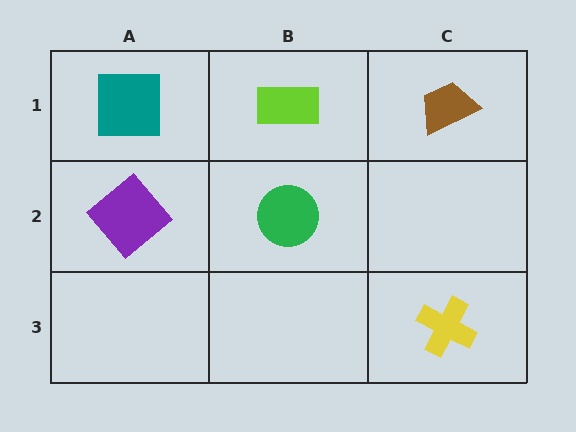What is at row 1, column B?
A lime rectangle.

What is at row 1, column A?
A teal square.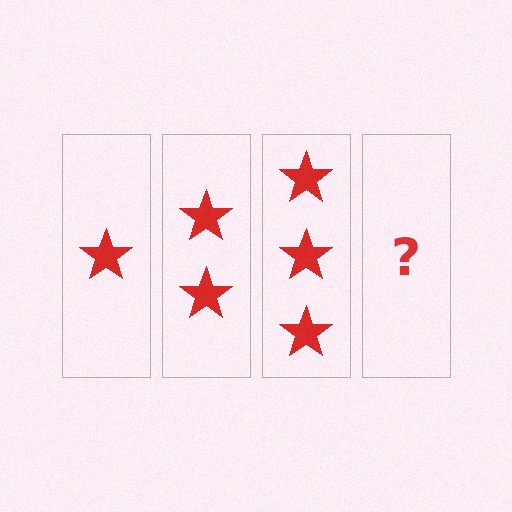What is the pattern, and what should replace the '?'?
The pattern is that each step adds one more star. The '?' should be 4 stars.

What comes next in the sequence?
The next element should be 4 stars.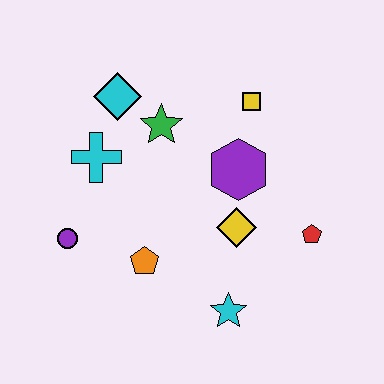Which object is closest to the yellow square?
The purple hexagon is closest to the yellow square.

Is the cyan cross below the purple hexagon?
No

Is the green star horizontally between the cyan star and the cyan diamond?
Yes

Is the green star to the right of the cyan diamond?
Yes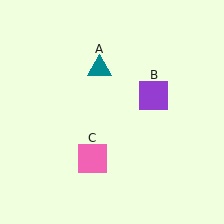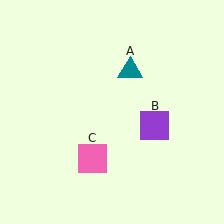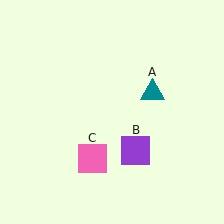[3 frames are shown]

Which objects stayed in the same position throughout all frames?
Pink square (object C) remained stationary.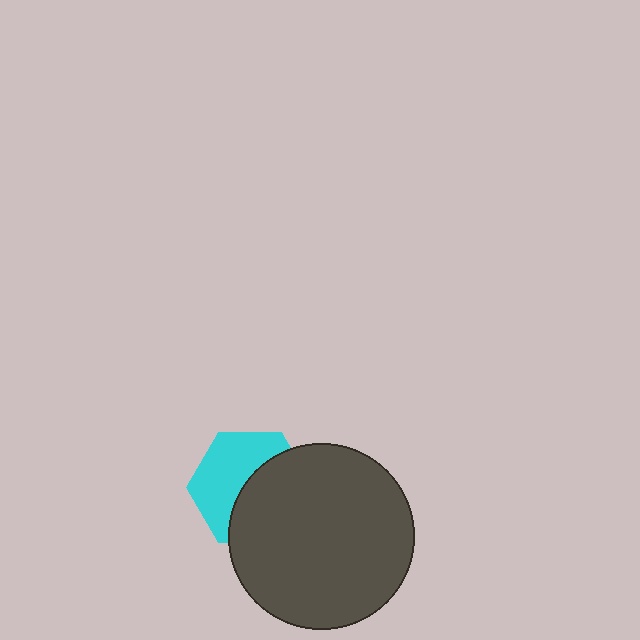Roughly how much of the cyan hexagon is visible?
About half of it is visible (roughly 50%).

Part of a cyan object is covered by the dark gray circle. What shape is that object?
It is a hexagon.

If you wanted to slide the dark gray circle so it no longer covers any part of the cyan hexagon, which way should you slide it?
Slide it toward the lower-right — that is the most direct way to separate the two shapes.